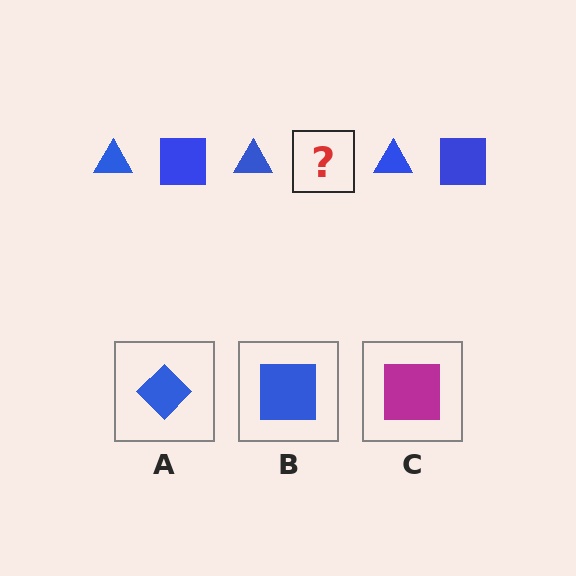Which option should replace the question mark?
Option B.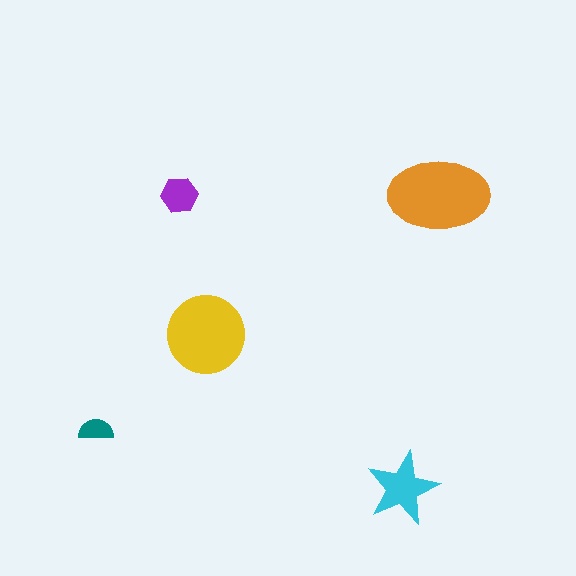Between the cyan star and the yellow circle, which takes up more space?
The yellow circle.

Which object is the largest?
The orange ellipse.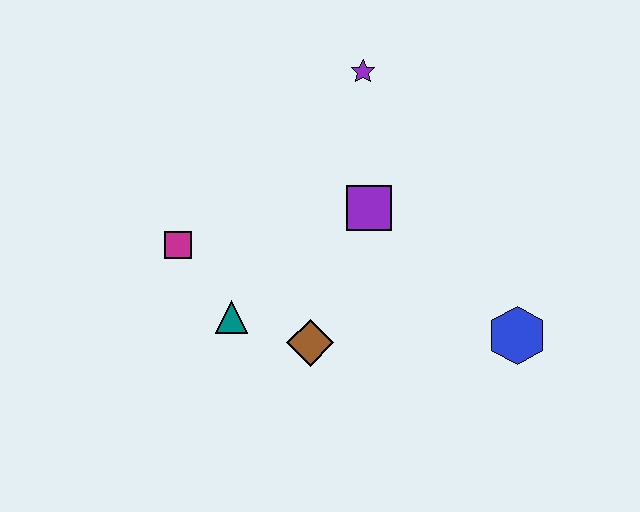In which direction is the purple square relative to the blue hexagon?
The purple square is to the left of the blue hexagon.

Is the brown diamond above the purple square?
No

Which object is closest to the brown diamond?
The teal triangle is closest to the brown diamond.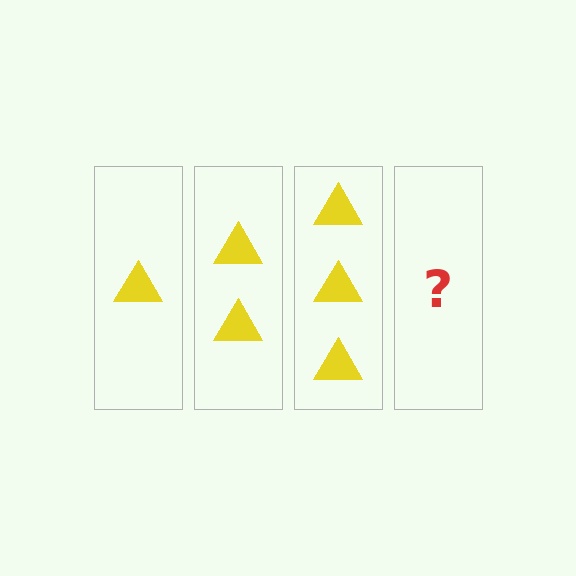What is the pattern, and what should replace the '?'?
The pattern is that each step adds one more triangle. The '?' should be 4 triangles.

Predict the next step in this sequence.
The next step is 4 triangles.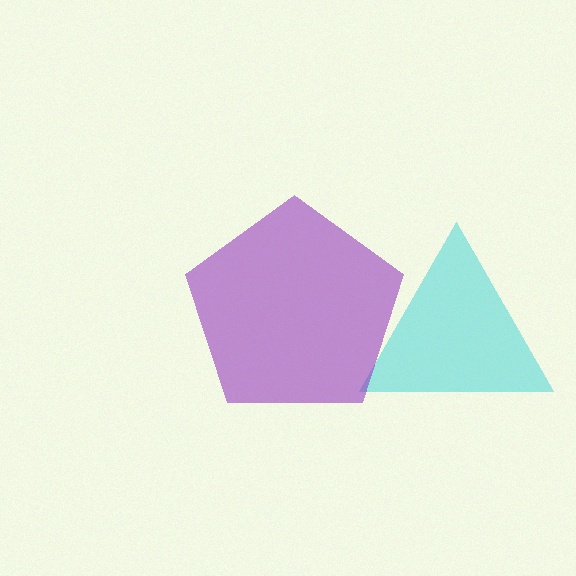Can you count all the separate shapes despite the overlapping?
Yes, there are 2 separate shapes.